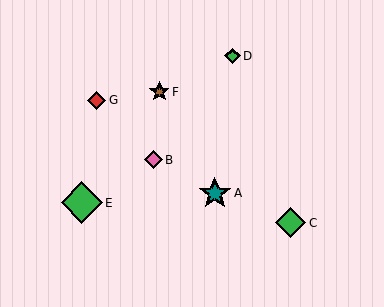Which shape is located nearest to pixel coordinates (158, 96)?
The brown star (labeled F) at (159, 92) is nearest to that location.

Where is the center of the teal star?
The center of the teal star is at (215, 193).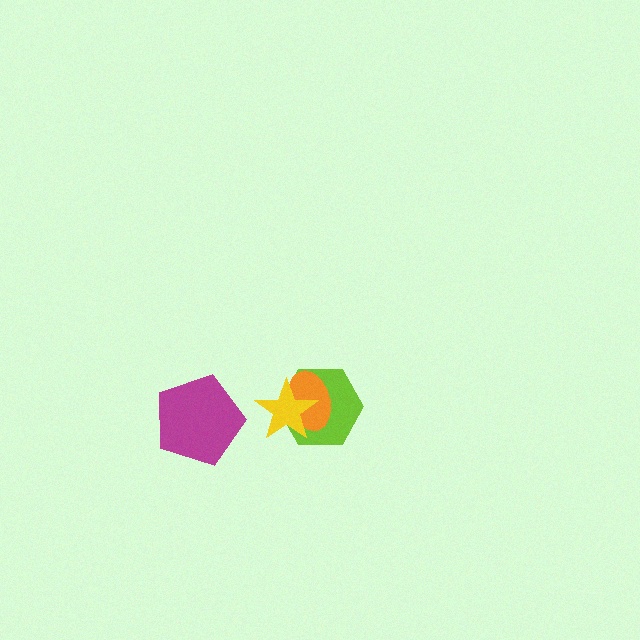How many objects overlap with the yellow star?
2 objects overlap with the yellow star.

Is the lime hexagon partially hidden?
Yes, it is partially covered by another shape.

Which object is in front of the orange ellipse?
The yellow star is in front of the orange ellipse.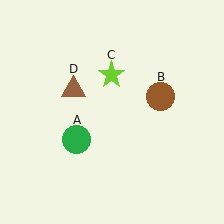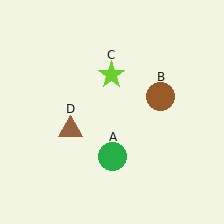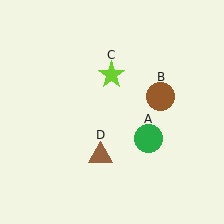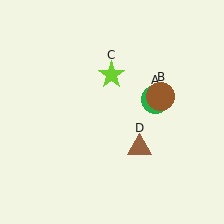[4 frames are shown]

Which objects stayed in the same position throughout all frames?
Brown circle (object B) and lime star (object C) remained stationary.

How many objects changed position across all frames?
2 objects changed position: green circle (object A), brown triangle (object D).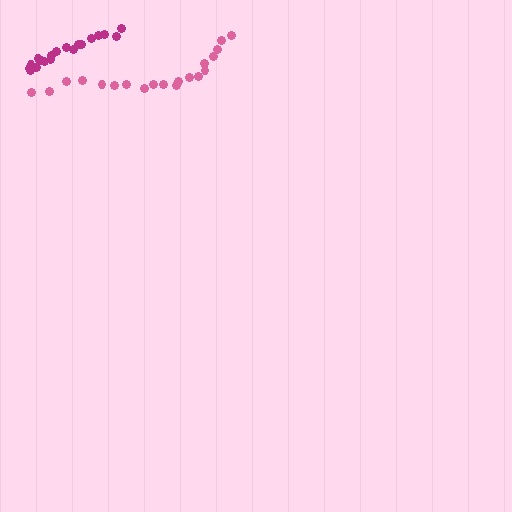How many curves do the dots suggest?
There are 2 distinct paths.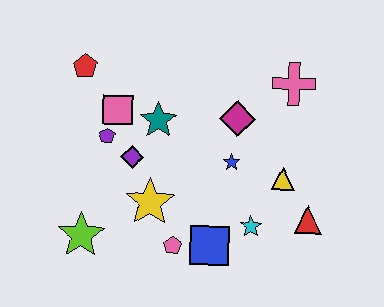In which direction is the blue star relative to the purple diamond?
The blue star is to the right of the purple diamond.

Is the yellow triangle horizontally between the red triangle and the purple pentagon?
Yes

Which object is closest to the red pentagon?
The pink square is closest to the red pentagon.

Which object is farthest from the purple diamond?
The red triangle is farthest from the purple diamond.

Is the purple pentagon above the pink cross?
No